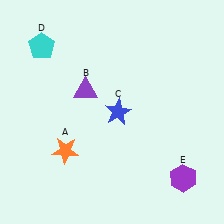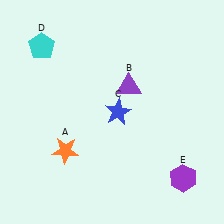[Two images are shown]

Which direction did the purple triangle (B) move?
The purple triangle (B) moved right.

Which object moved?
The purple triangle (B) moved right.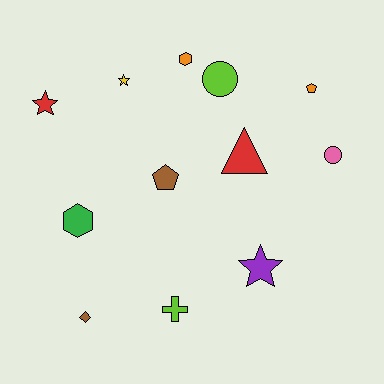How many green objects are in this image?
There is 1 green object.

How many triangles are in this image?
There is 1 triangle.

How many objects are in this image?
There are 12 objects.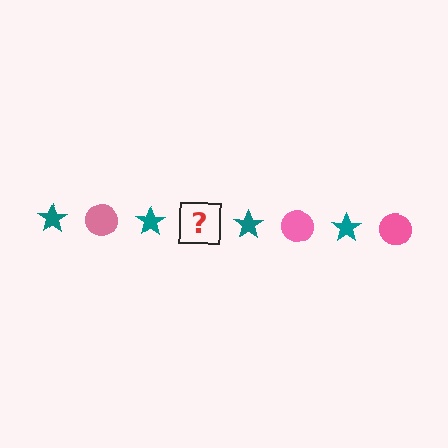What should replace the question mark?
The question mark should be replaced with a pink circle.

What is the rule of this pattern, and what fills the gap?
The rule is that the pattern alternates between teal star and pink circle. The gap should be filled with a pink circle.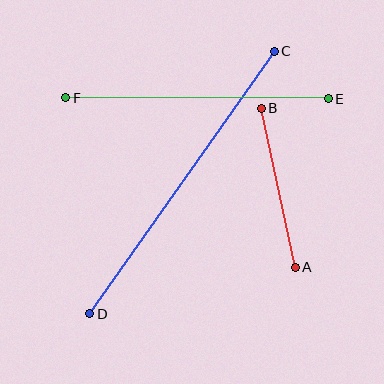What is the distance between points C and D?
The distance is approximately 321 pixels.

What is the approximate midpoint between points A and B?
The midpoint is at approximately (278, 188) pixels.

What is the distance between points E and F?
The distance is approximately 262 pixels.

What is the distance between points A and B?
The distance is approximately 163 pixels.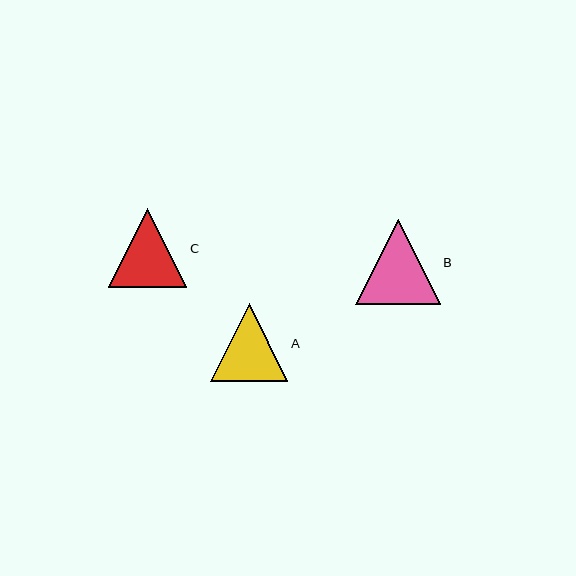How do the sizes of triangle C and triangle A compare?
Triangle C and triangle A are approximately the same size.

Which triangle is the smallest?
Triangle A is the smallest with a size of approximately 77 pixels.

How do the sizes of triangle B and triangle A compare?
Triangle B and triangle A are approximately the same size.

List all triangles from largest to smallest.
From largest to smallest: B, C, A.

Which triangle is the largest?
Triangle B is the largest with a size of approximately 85 pixels.